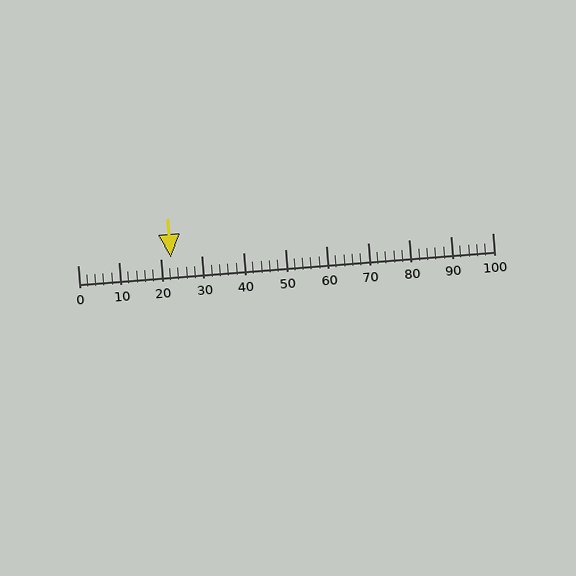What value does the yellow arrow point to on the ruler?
The yellow arrow points to approximately 22.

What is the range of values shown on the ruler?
The ruler shows values from 0 to 100.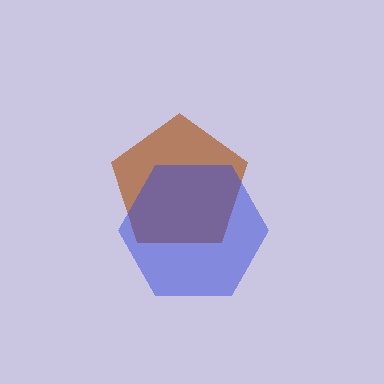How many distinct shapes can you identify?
There are 2 distinct shapes: a brown pentagon, a blue hexagon.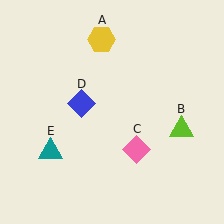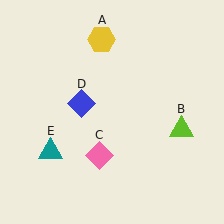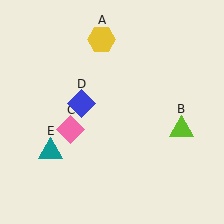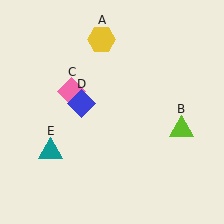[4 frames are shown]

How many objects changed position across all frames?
1 object changed position: pink diamond (object C).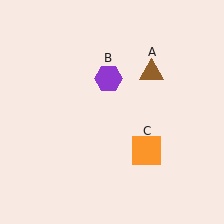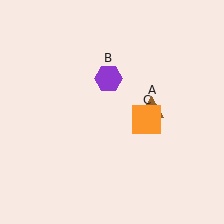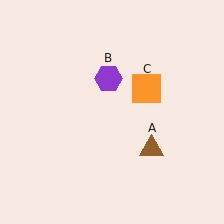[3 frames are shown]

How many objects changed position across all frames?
2 objects changed position: brown triangle (object A), orange square (object C).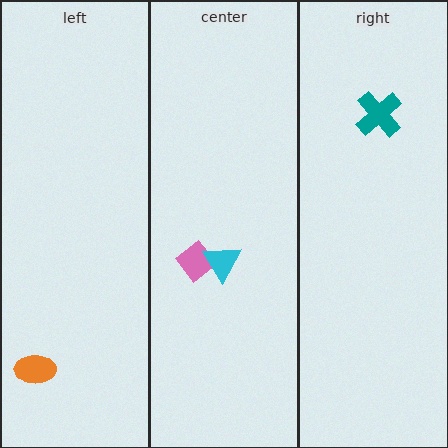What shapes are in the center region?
The pink diamond, the cyan triangle.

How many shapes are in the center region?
2.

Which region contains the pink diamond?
The center region.